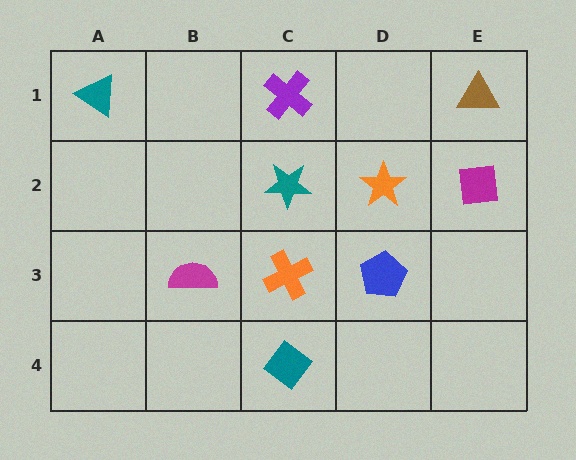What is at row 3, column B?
A magenta semicircle.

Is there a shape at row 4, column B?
No, that cell is empty.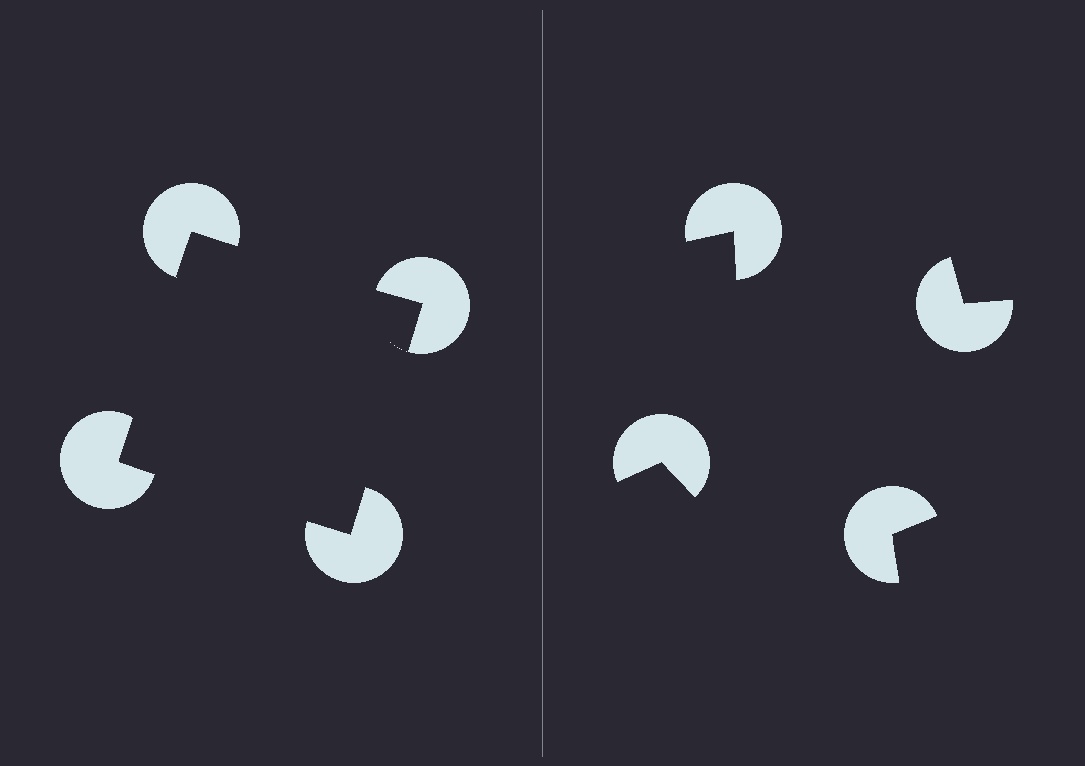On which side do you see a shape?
An illusory square appears on the left side. On the right side the wedge cuts are rotated, so no coherent shape forms.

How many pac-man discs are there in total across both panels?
8 — 4 on each side.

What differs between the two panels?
The pac-man discs are positioned identically on both sides; only the wedge orientations differ. On the left they align to a square; on the right they are misaligned.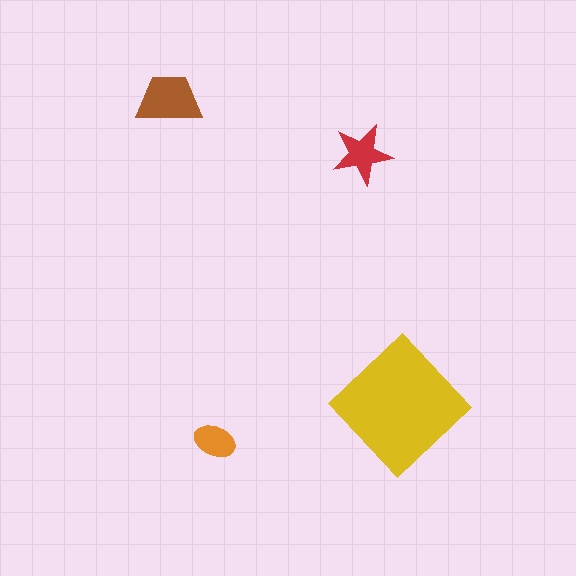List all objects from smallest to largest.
The orange ellipse, the red star, the brown trapezoid, the yellow diamond.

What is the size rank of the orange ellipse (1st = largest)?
4th.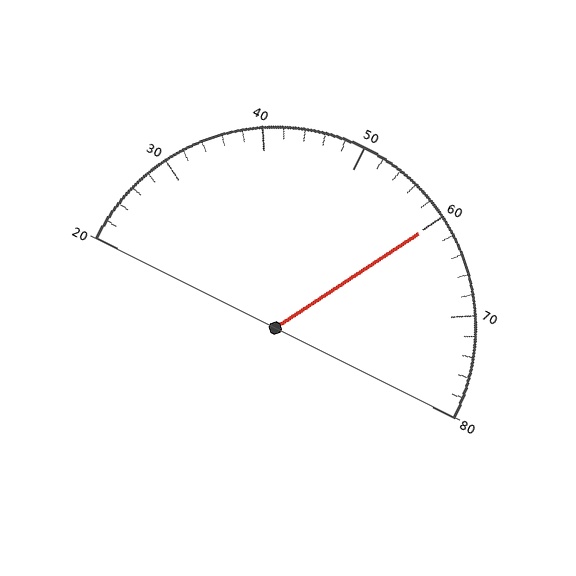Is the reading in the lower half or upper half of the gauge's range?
The reading is in the upper half of the range (20 to 80).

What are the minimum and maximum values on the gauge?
The gauge ranges from 20 to 80.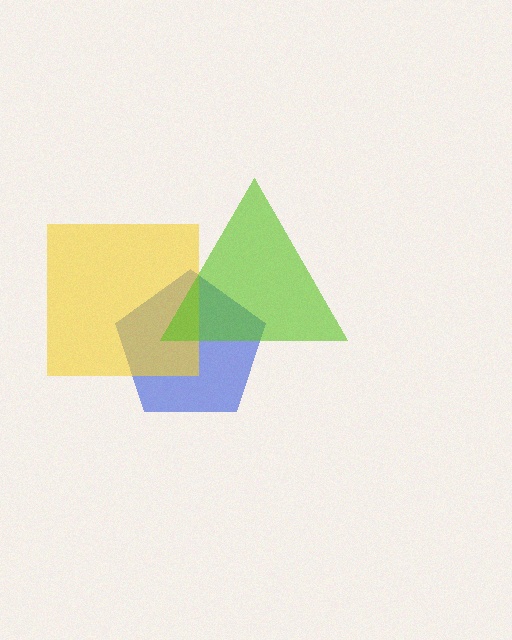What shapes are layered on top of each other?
The layered shapes are: a blue pentagon, a yellow square, a lime triangle.